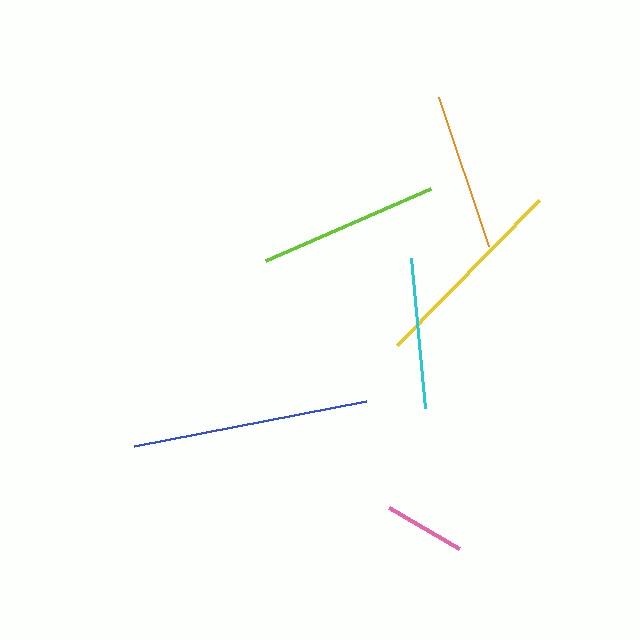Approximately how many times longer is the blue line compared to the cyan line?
The blue line is approximately 1.6 times the length of the cyan line.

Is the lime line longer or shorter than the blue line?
The blue line is longer than the lime line.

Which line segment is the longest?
The blue line is the longest at approximately 236 pixels.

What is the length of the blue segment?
The blue segment is approximately 236 pixels long.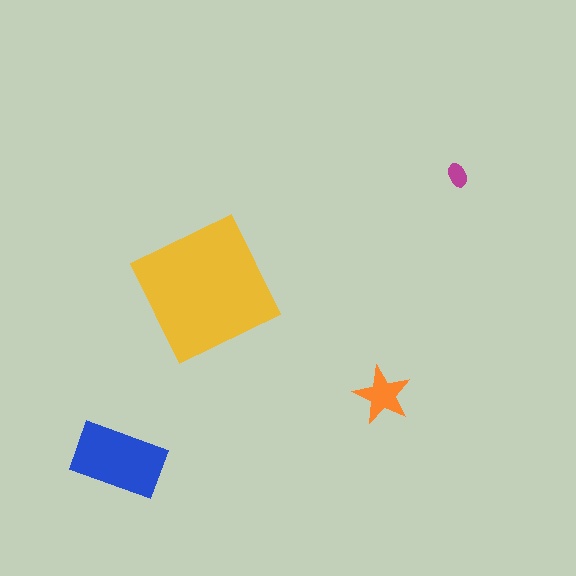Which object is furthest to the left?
The blue rectangle is leftmost.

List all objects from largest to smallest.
The yellow square, the blue rectangle, the orange star, the magenta ellipse.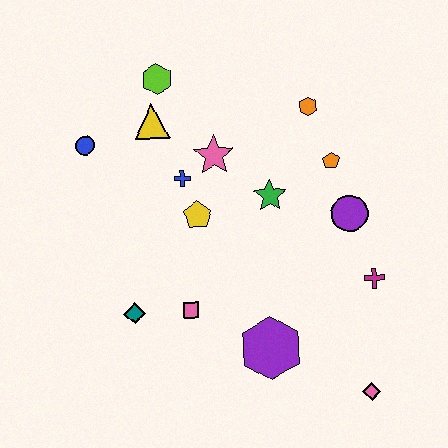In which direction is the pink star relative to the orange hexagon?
The pink star is to the left of the orange hexagon.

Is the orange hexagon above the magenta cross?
Yes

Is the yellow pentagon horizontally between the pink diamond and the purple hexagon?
No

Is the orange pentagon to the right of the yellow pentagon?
Yes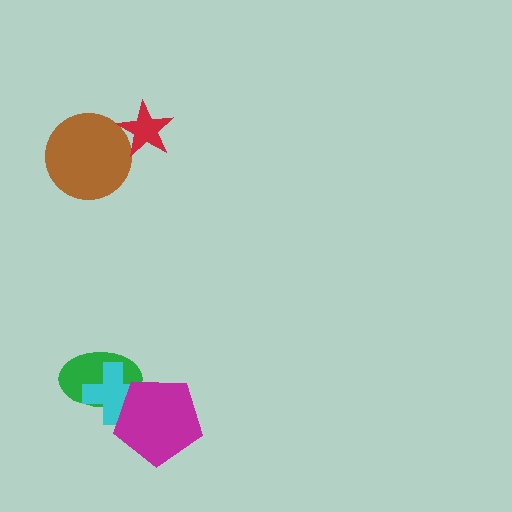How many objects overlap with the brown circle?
1 object overlaps with the brown circle.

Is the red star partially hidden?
No, no other shape covers it.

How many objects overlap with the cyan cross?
2 objects overlap with the cyan cross.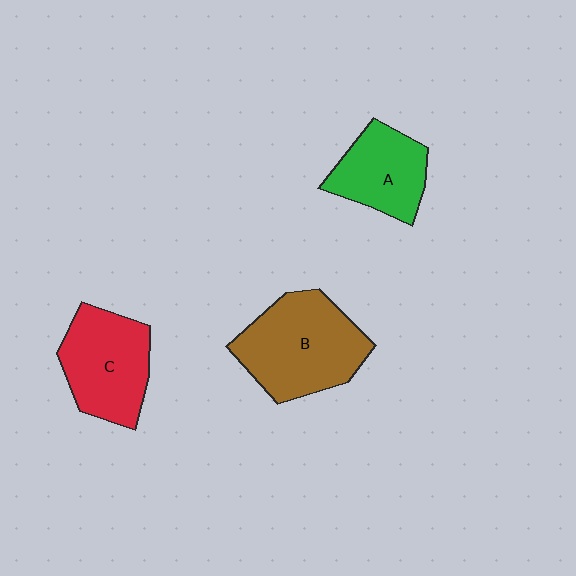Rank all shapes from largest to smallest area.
From largest to smallest: B (brown), C (red), A (green).